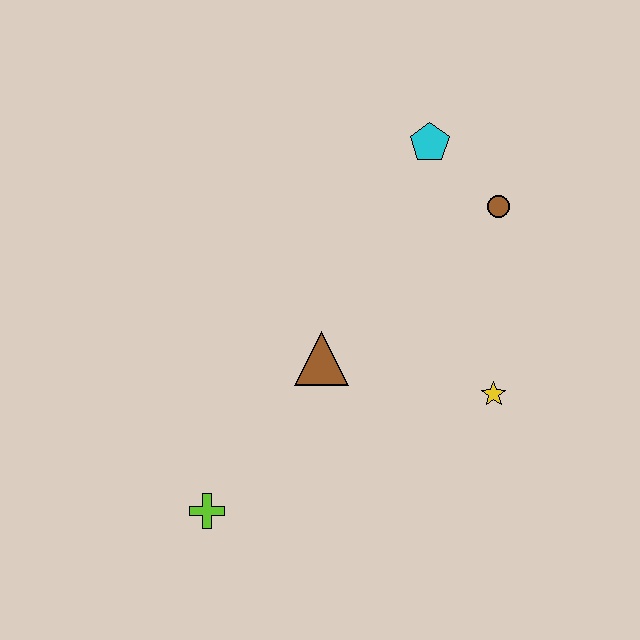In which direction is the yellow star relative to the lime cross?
The yellow star is to the right of the lime cross.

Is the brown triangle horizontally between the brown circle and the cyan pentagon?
No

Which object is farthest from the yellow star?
The lime cross is farthest from the yellow star.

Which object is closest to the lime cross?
The brown triangle is closest to the lime cross.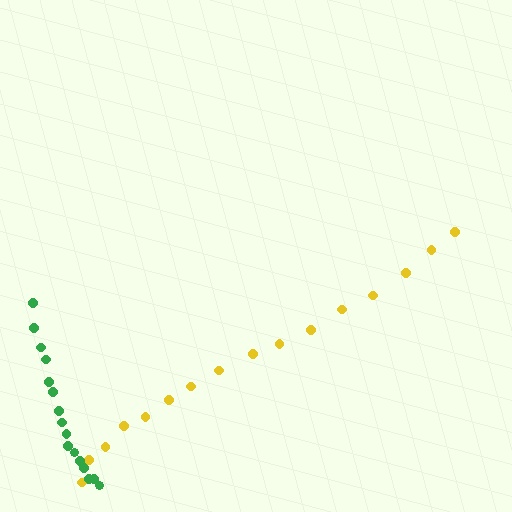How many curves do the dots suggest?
There are 2 distinct paths.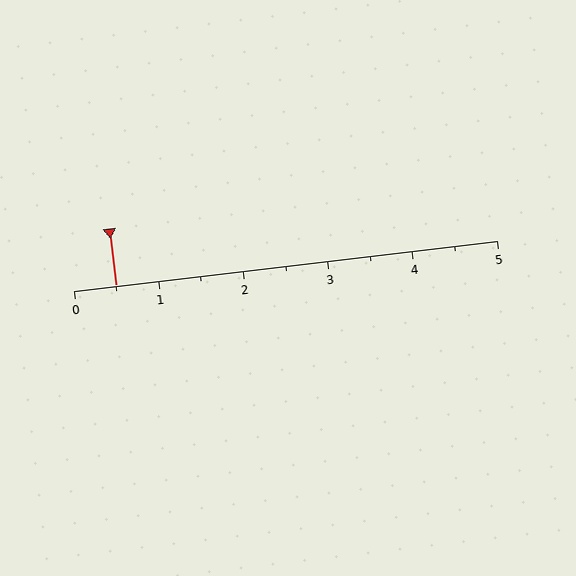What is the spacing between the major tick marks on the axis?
The major ticks are spaced 1 apart.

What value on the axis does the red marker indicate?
The marker indicates approximately 0.5.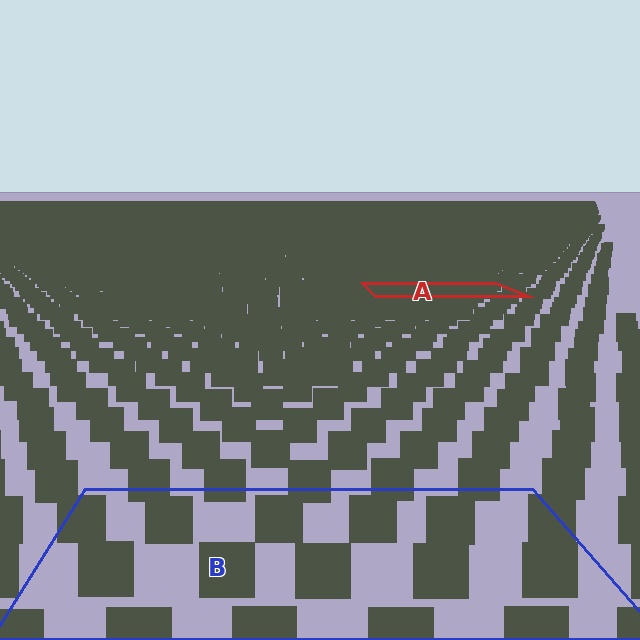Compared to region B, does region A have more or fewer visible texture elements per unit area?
Region A has more texture elements per unit area — they are packed more densely because it is farther away.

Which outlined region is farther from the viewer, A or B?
Region A is farther from the viewer — the texture elements inside it appear smaller and more densely packed.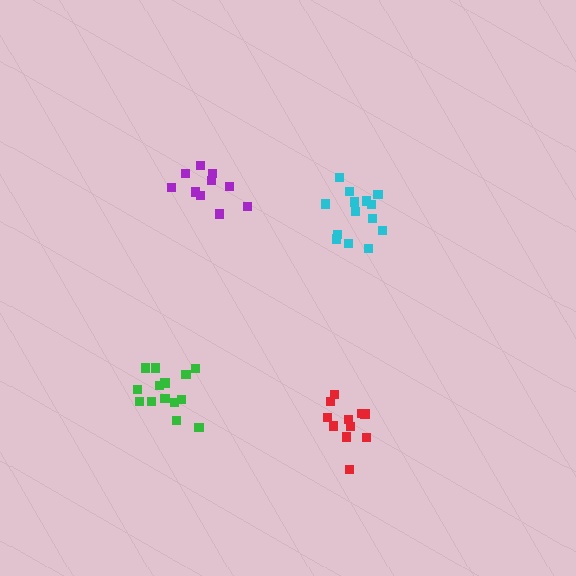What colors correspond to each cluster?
The clusters are colored: cyan, red, purple, green.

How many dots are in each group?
Group 1: 14 dots, Group 2: 11 dots, Group 3: 10 dots, Group 4: 14 dots (49 total).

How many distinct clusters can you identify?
There are 4 distinct clusters.